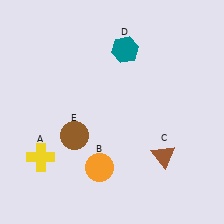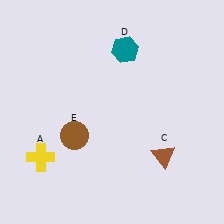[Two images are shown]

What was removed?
The orange circle (B) was removed in Image 2.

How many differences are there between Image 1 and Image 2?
There is 1 difference between the two images.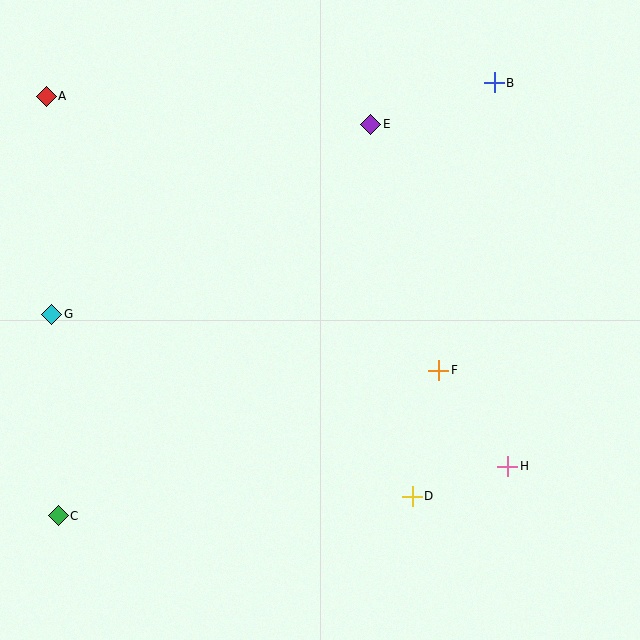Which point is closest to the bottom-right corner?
Point H is closest to the bottom-right corner.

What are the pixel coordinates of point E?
Point E is at (371, 124).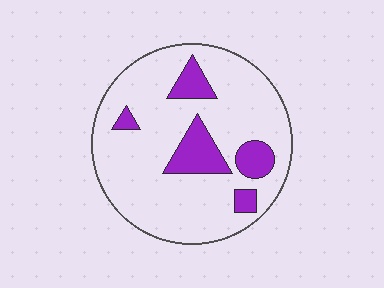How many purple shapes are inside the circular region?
5.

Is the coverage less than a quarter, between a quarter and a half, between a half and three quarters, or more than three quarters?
Less than a quarter.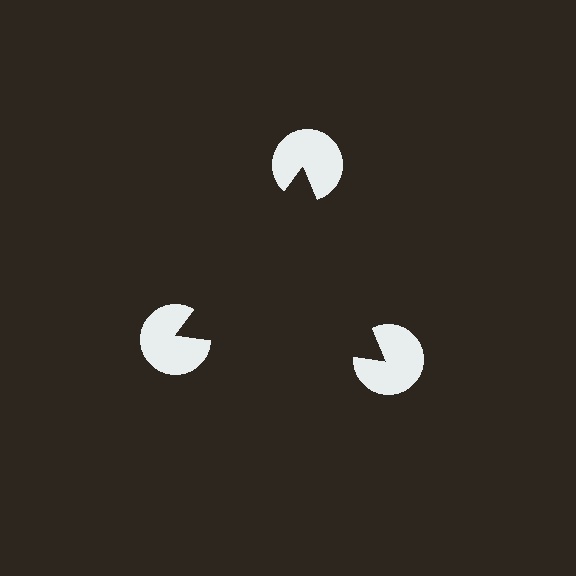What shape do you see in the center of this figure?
An illusory triangle — its edges are inferred from the aligned wedge cuts in the pac-man discs, not physically drawn.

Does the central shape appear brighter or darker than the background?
It typically appears slightly darker than the background, even though no actual brightness change is drawn.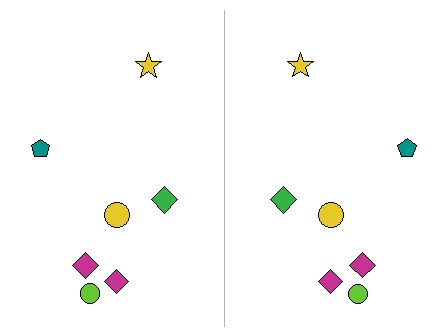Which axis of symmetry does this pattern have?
The pattern has a vertical axis of symmetry running through the center of the image.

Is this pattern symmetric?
Yes, this pattern has bilateral (reflection) symmetry.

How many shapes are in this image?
There are 14 shapes in this image.